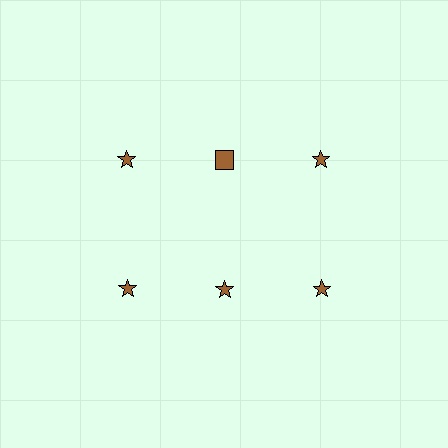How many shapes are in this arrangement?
There are 6 shapes arranged in a grid pattern.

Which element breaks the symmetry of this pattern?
The brown square in the top row, second from left column breaks the symmetry. All other shapes are brown stars.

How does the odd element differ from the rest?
It has a different shape: square instead of star.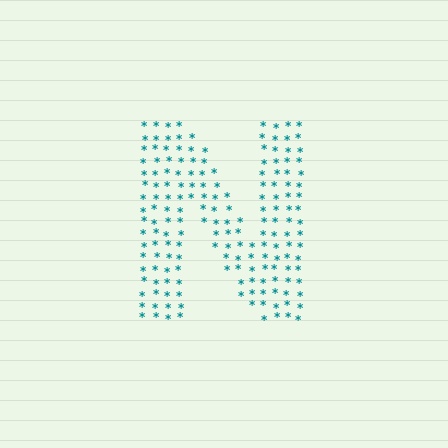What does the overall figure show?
The overall figure shows the letter N.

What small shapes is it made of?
It is made of small asterisks.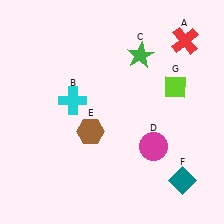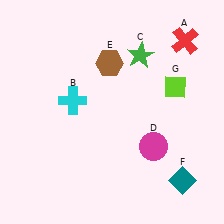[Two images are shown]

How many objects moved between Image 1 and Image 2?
1 object moved between the two images.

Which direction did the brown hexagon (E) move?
The brown hexagon (E) moved up.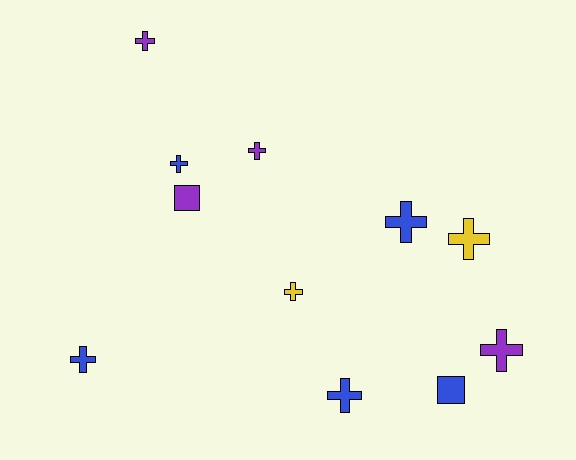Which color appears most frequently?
Blue, with 5 objects.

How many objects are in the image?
There are 11 objects.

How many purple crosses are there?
There are 3 purple crosses.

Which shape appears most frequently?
Cross, with 9 objects.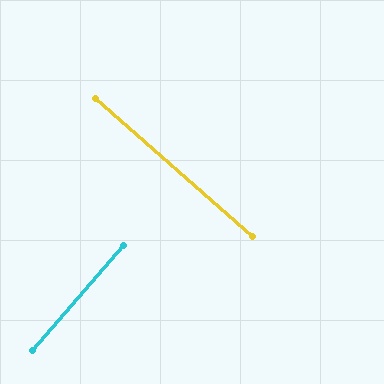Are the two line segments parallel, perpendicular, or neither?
Perpendicular — they meet at approximately 89°.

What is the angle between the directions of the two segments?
Approximately 89 degrees.